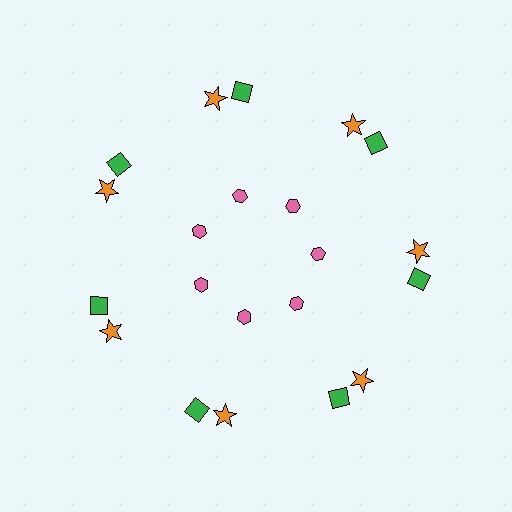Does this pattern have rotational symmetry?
Yes, this pattern has 7-fold rotational symmetry. It looks the same after rotating 51 degrees around the center.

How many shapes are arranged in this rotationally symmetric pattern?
There are 21 shapes, arranged in 7 groups of 3.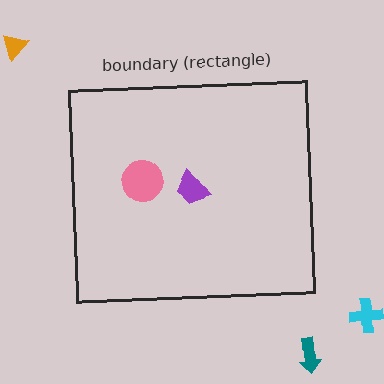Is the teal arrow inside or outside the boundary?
Outside.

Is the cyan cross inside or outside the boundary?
Outside.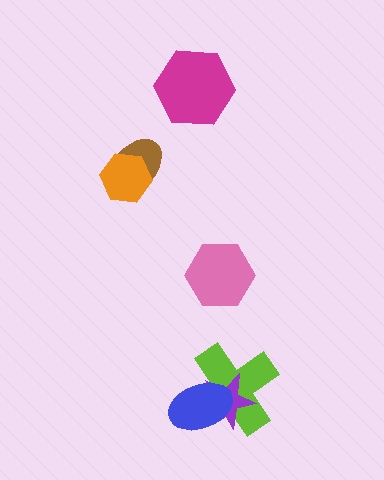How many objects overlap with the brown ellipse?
1 object overlaps with the brown ellipse.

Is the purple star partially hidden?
Yes, it is partially covered by another shape.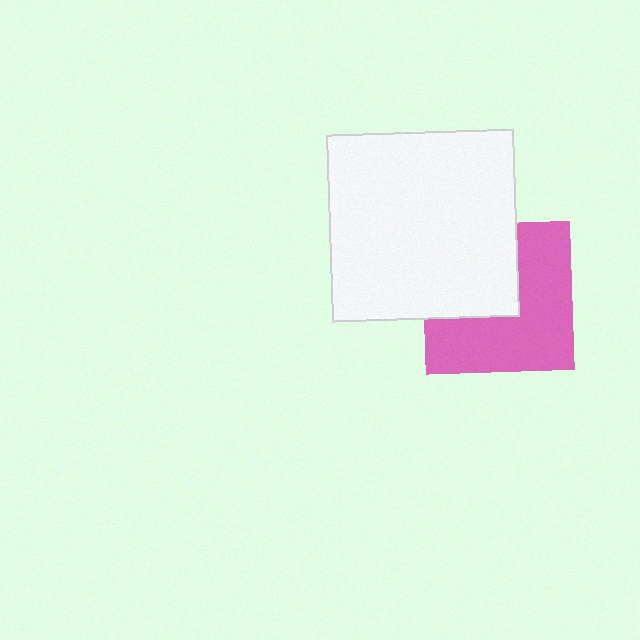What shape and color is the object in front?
The object in front is a white square.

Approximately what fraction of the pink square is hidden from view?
Roughly 41% of the pink square is hidden behind the white square.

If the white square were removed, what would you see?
You would see the complete pink square.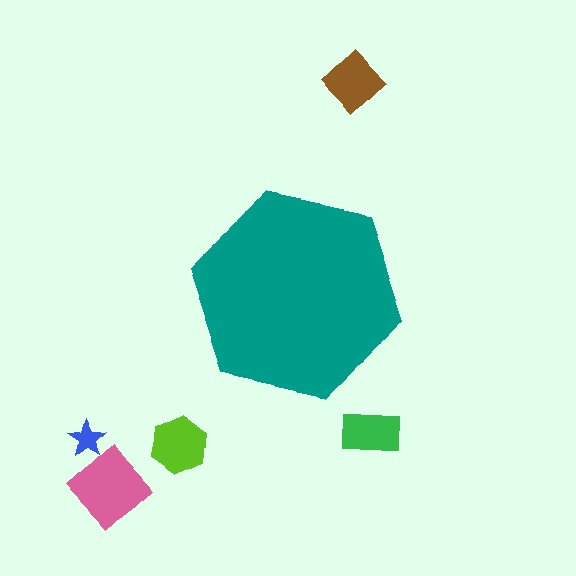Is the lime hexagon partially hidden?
No, the lime hexagon is fully visible.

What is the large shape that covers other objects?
A teal hexagon.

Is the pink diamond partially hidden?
No, the pink diamond is fully visible.